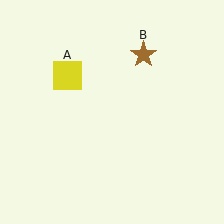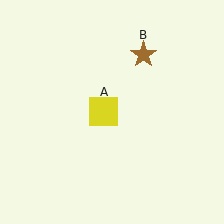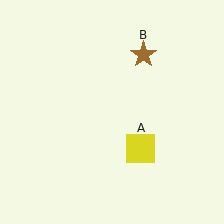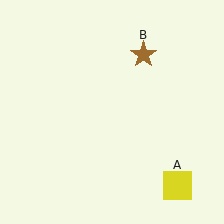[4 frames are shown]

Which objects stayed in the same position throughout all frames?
Brown star (object B) remained stationary.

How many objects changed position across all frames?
1 object changed position: yellow square (object A).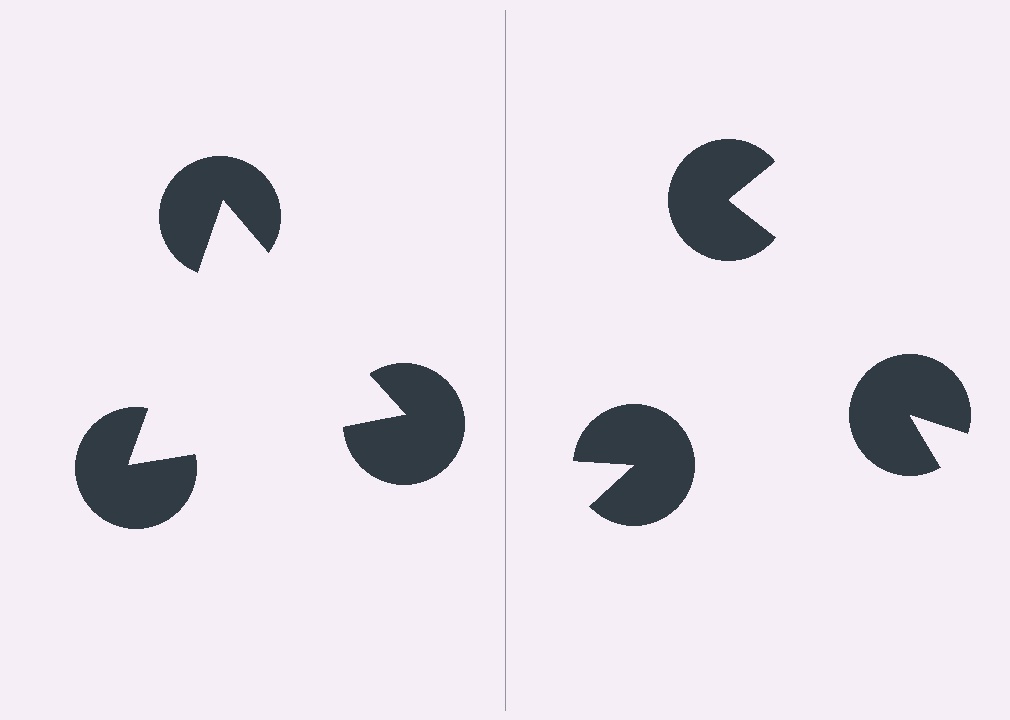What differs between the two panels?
The pac-man discs are positioned identically on both sides; only the wedge orientations differ. On the left they align to a triangle; on the right they are misaligned.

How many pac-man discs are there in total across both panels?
6 — 3 on each side.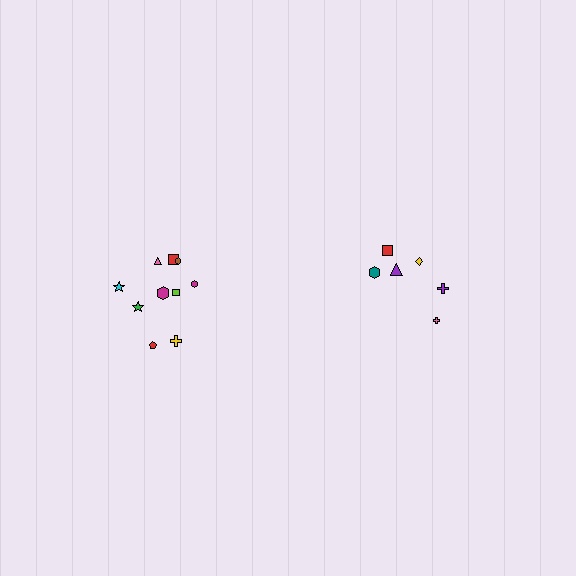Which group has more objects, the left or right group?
The left group.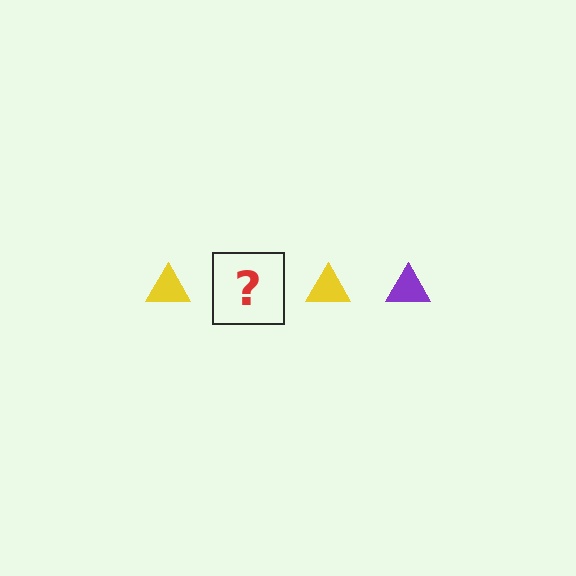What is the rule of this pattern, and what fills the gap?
The rule is that the pattern cycles through yellow, purple triangles. The gap should be filled with a purple triangle.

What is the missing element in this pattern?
The missing element is a purple triangle.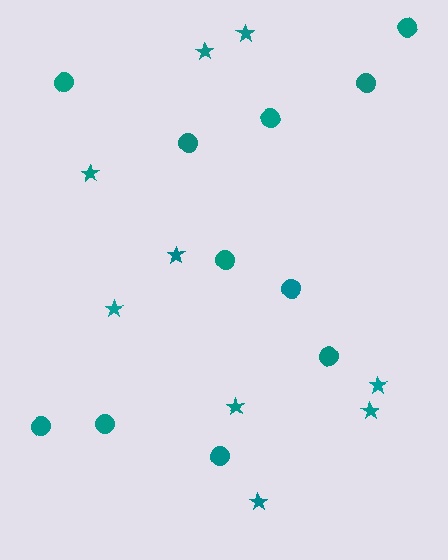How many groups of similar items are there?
There are 2 groups: one group of stars (9) and one group of circles (11).